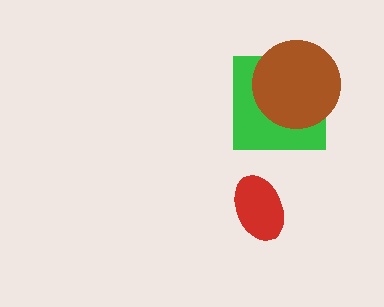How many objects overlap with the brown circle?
1 object overlaps with the brown circle.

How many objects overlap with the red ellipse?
0 objects overlap with the red ellipse.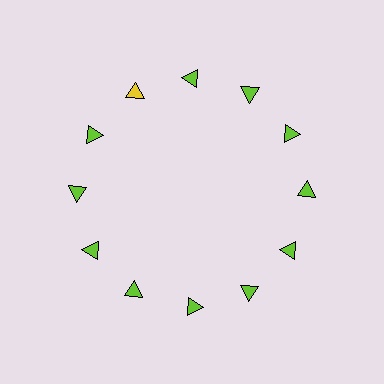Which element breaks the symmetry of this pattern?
The yellow triangle at roughly the 11 o'clock position breaks the symmetry. All other shapes are lime triangles.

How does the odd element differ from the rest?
It has a different color: yellow instead of lime.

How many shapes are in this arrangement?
There are 12 shapes arranged in a ring pattern.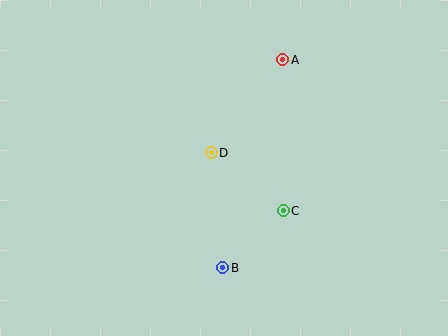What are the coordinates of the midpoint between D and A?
The midpoint between D and A is at (247, 106).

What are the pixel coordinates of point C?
Point C is at (283, 211).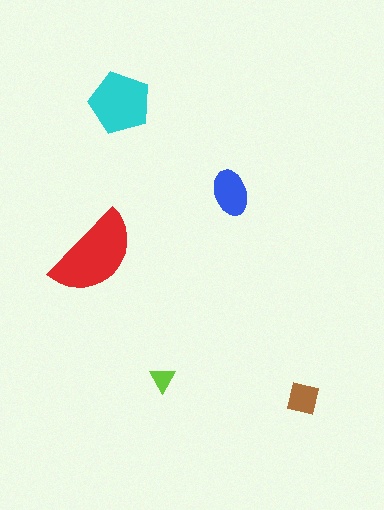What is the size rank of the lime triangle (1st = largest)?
5th.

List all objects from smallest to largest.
The lime triangle, the brown square, the blue ellipse, the cyan pentagon, the red semicircle.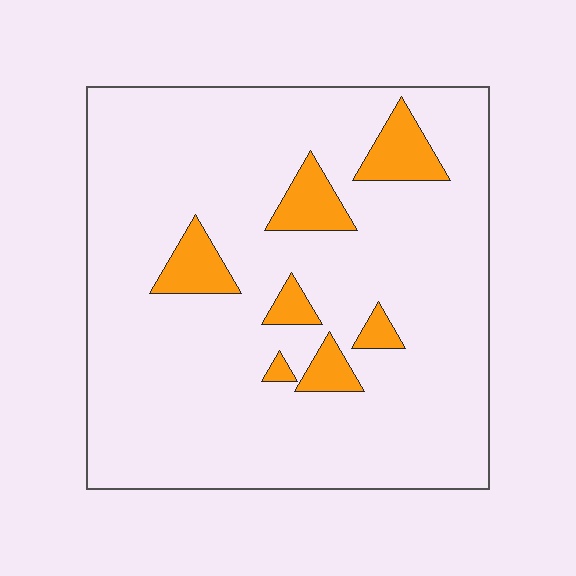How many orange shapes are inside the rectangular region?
7.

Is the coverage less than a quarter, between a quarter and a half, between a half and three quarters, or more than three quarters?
Less than a quarter.